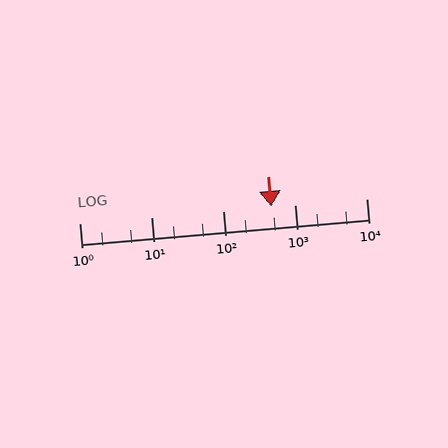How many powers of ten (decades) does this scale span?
The scale spans 4 decades, from 1 to 10000.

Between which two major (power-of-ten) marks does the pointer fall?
The pointer is between 100 and 1000.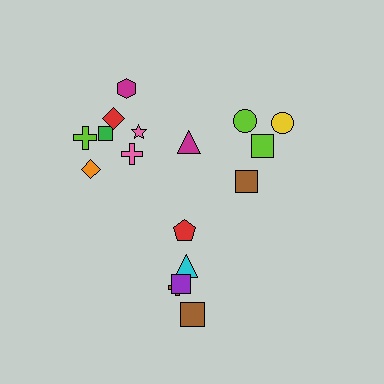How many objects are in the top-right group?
There are 5 objects.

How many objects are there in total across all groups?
There are 17 objects.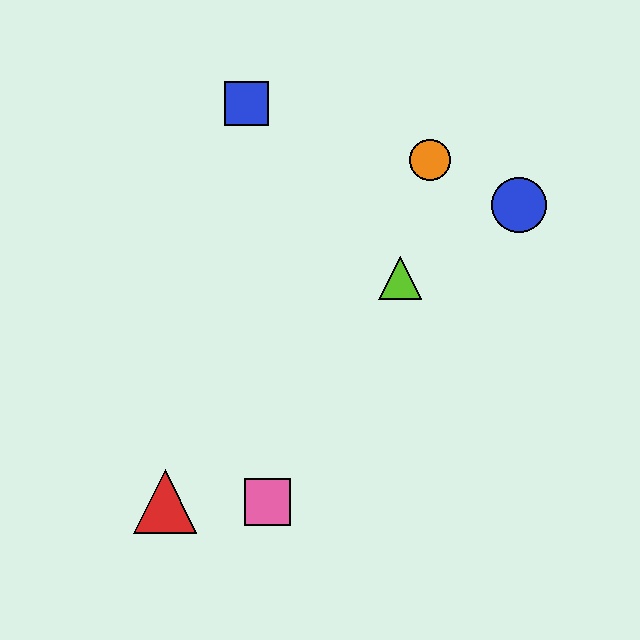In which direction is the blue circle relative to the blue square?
The blue circle is to the right of the blue square.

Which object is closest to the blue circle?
The orange circle is closest to the blue circle.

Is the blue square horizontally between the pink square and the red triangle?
Yes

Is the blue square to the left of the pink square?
Yes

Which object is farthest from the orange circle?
The red triangle is farthest from the orange circle.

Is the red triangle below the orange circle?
Yes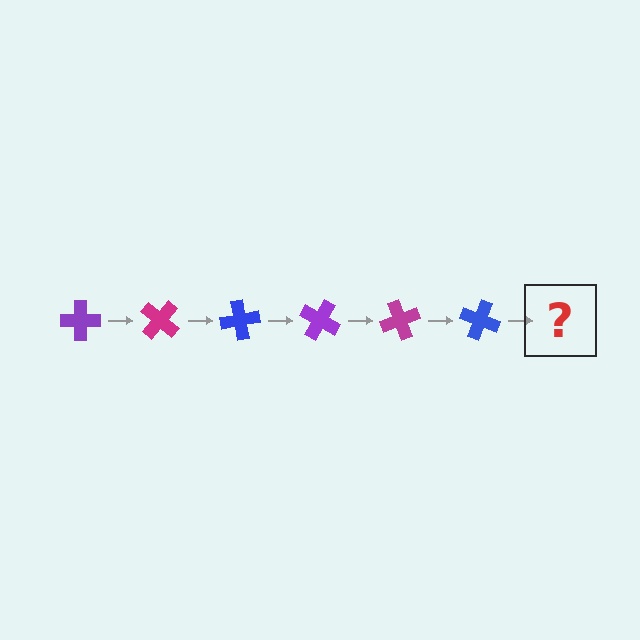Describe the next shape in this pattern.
It should be a purple cross, rotated 240 degrees from the start.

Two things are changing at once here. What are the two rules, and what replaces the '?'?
The two rules are that it rotates 40 degrees each step and the color cycles through purple, magenta, and blue. The '?' should be a purple cross, rotated 240 degrees from the start.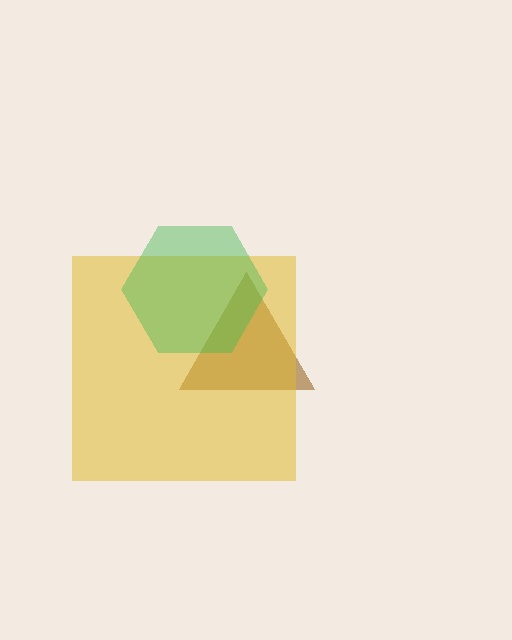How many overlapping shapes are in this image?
There are 3 overlapping shapes in the image.